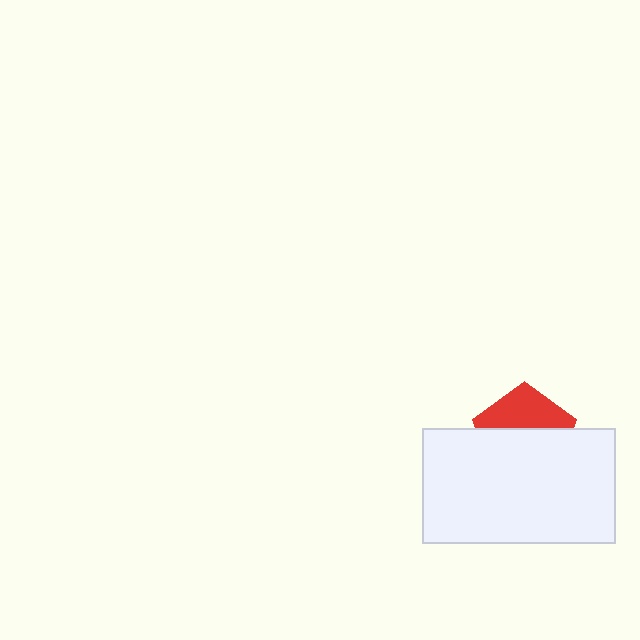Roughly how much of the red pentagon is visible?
A small part of it is visible (roughly 39%).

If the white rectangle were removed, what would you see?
You would see the complete red pentagon.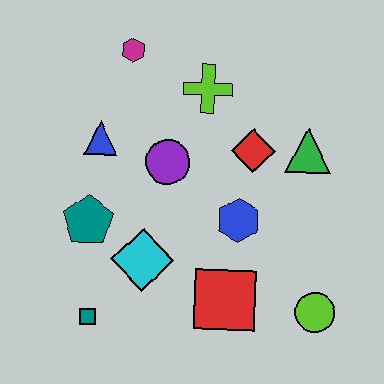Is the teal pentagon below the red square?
No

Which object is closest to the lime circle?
The red square is closest to the lime circle.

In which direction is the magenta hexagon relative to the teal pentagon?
The magenta hexagon is above the teal pentagon.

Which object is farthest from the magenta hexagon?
The lime circle is farthest from the magenta hexagon.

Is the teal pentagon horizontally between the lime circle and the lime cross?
No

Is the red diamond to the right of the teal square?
Yes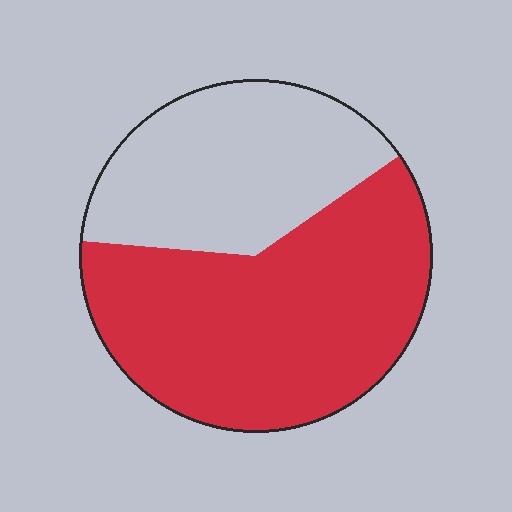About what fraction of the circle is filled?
About three fifths (3/5).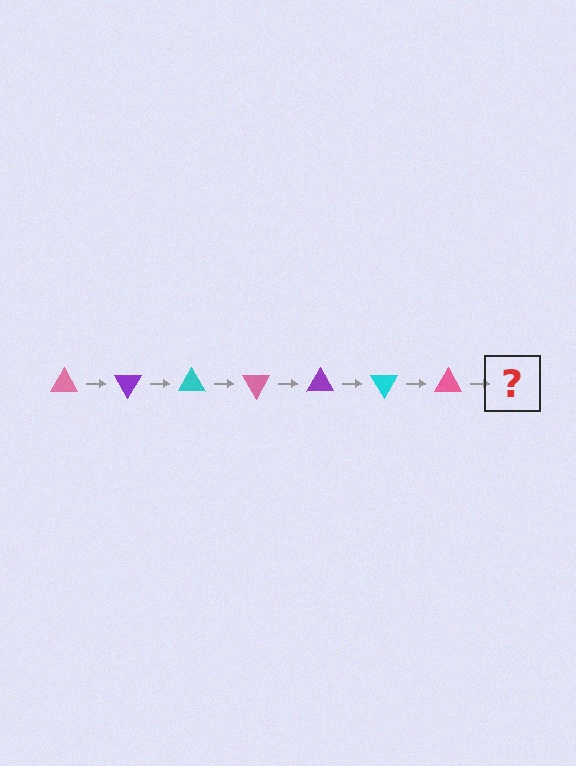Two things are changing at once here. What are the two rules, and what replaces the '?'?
The two rules are that it rotates 60 degrees each step and the color cycles through pink, purple, and cyan. The '?' should be a purple triangle, rotated 420 degrees from the start.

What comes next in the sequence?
The next element should be a purple triangle, rotated 420 degrees from the start.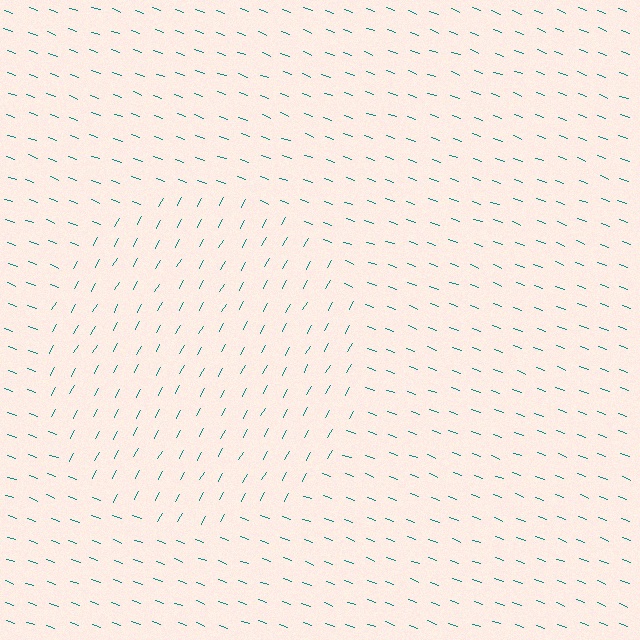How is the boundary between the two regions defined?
The boundary is defined purely by a change in line orientation (approximately 81 degrees difference). All lines are the same color and thickness.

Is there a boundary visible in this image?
Yes, there is a texture boundary formed by a change in line orientation.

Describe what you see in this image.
The image is filled with small teal line segments. A circle region in the image has lines oriented differently from the surrounding lines, creating a visible texture boundary.